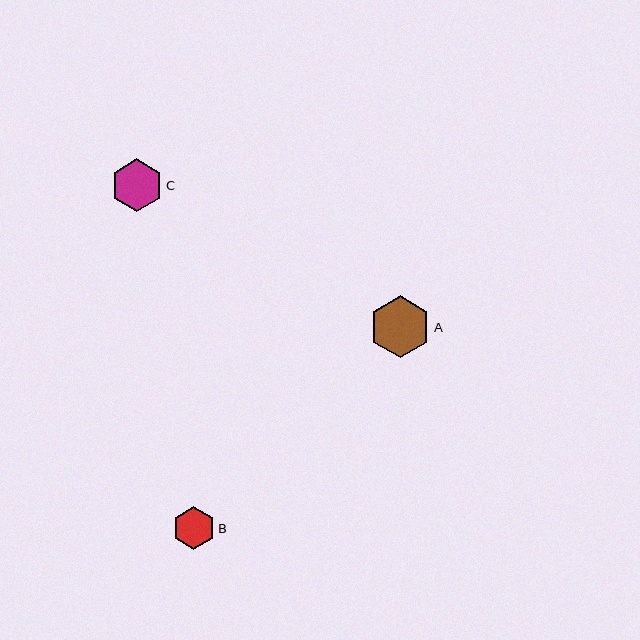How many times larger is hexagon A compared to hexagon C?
Hexagon A is approximately 1.2 times the size of hexagon C.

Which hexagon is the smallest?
Hexagon B is the smallest with a size of approximately 43 pixels.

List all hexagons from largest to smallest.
From largest to smallest: A, C, B.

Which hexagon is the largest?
Hexagon A is the largest with a size of approximately 62 pixels.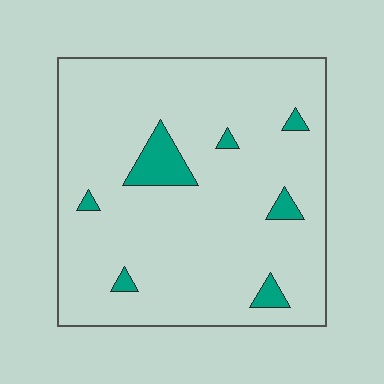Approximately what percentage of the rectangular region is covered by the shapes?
Approximately 5%.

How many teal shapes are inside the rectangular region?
7.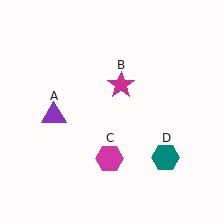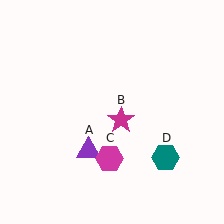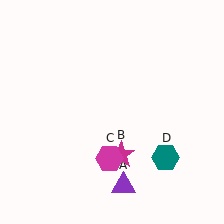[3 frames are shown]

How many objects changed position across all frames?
2 objects changed position: purple triangle (object A), magenta star (object B).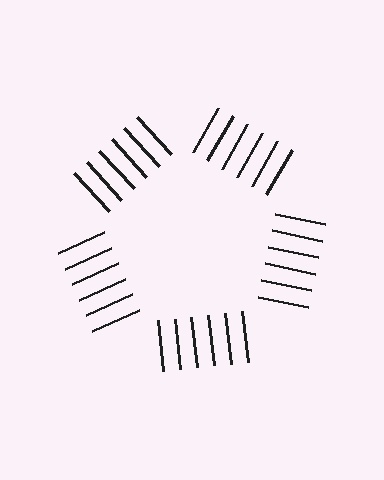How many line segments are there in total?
30 — 6 along each of the 5 edges.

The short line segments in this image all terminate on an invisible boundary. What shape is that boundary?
An illusory pentagon — the line segments terminate on its edges but no continuous stroke is drawn.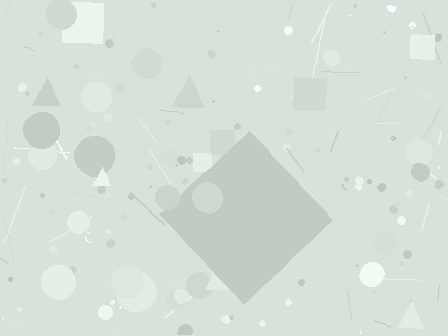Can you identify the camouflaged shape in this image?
The camouflaged shape is a diamond.